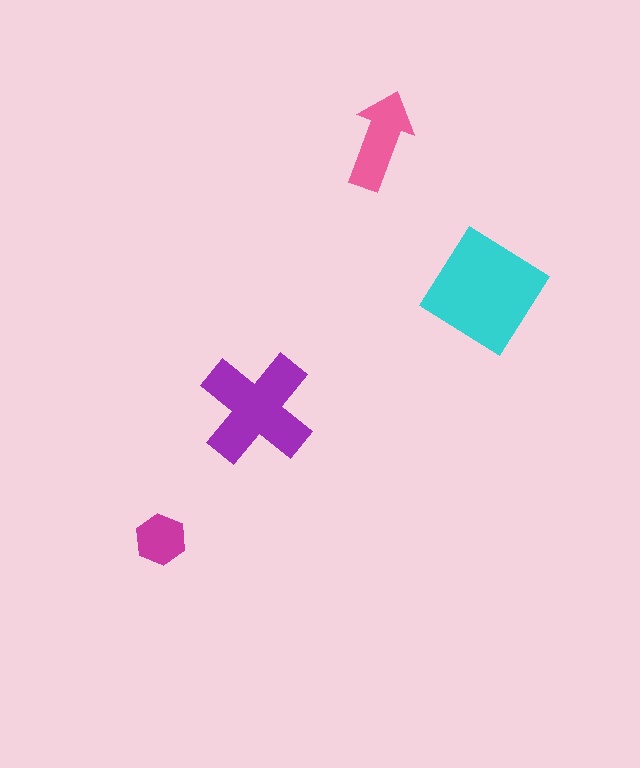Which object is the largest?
The cyan diamond.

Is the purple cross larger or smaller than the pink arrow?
Larger.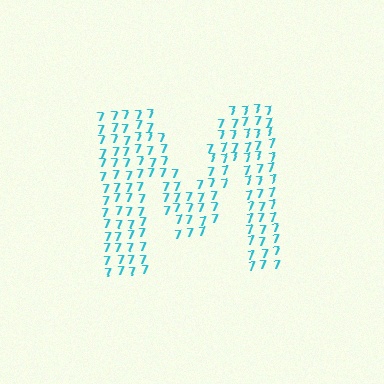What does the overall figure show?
The overall figure shows the letter M.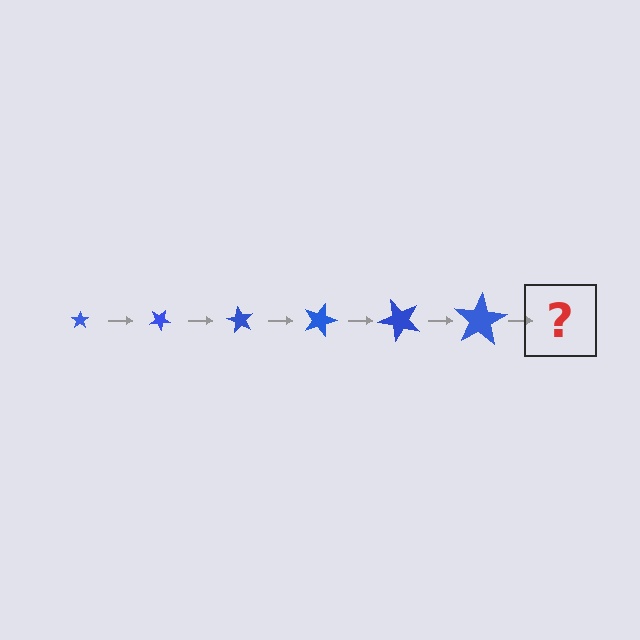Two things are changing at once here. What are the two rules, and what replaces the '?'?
The two rules are that the star grows larger each step and it rotates 30 degrees each step. The '?' should be a star, larger than the previous one and rotated 180 degrees from the start.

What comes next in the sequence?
The next element should be a star, larger than the previous one and rotated 180 degrees from the start.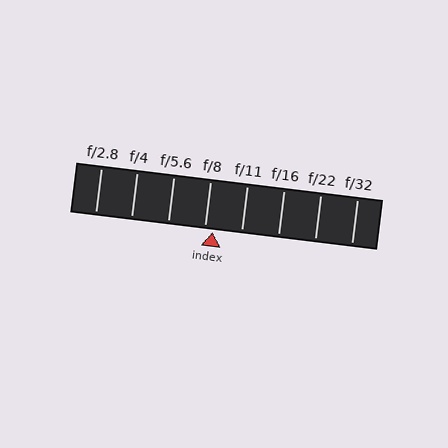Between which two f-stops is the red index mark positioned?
The index mark is between f/8 and f/11.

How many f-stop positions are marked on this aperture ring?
There are 8 f-stop positions marked.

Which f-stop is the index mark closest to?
The index mark is closest to f/8.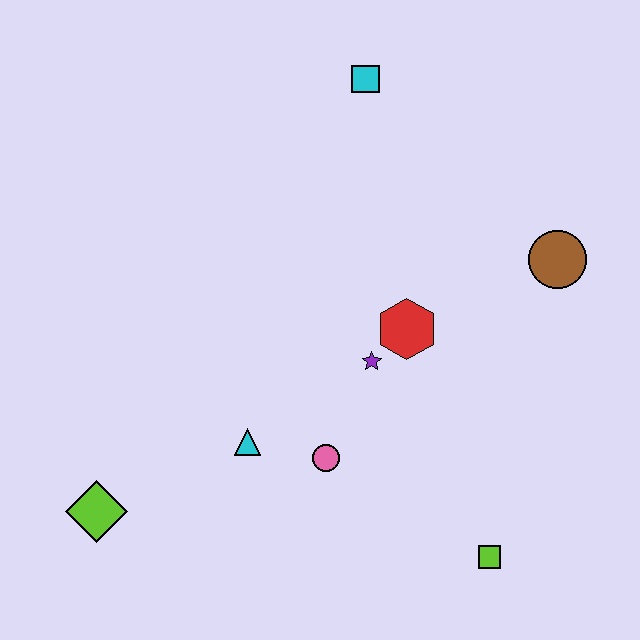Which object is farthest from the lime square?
The cyan square is farthest from the lime square.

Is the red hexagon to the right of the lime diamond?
Yes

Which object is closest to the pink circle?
The cyan triangle is closest to the pink circle.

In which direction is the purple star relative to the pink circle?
The purple star is above the pink circle.